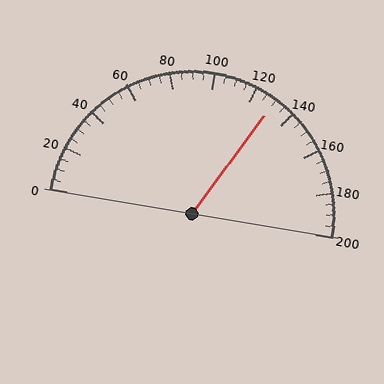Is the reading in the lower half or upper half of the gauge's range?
The reading is in the upper half of the range (0 to 200).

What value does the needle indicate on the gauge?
The needle indicates approximately 130.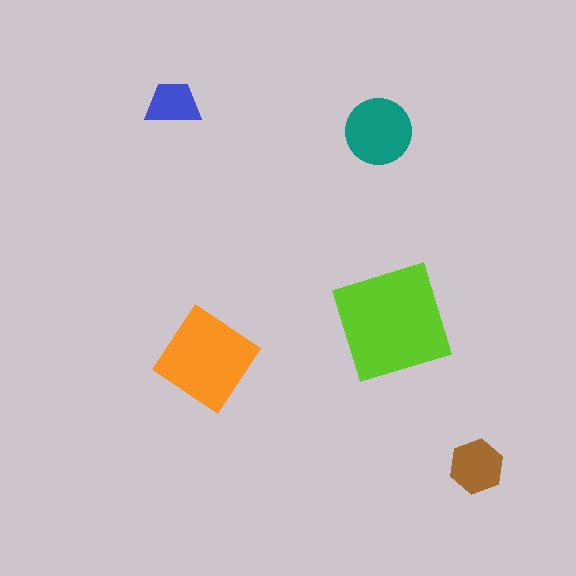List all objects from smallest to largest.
The blue trapezoid, the brown hexagon, the teal circle, the orange diamond, the lime square.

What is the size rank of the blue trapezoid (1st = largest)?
5th.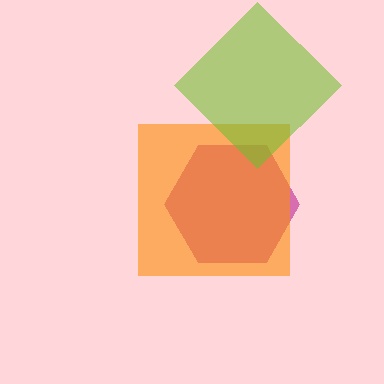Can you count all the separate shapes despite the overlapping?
Yes, there are 3 separate shapes.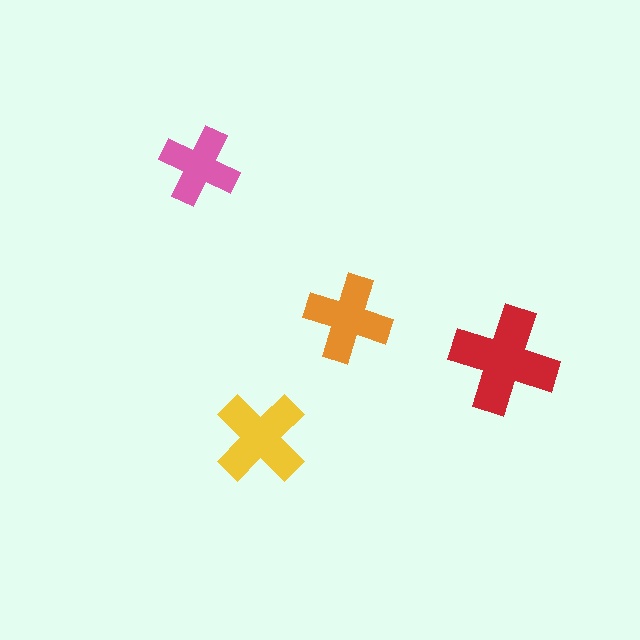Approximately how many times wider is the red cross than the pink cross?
About 1.5 times wider.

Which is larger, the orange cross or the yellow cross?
The yellow one.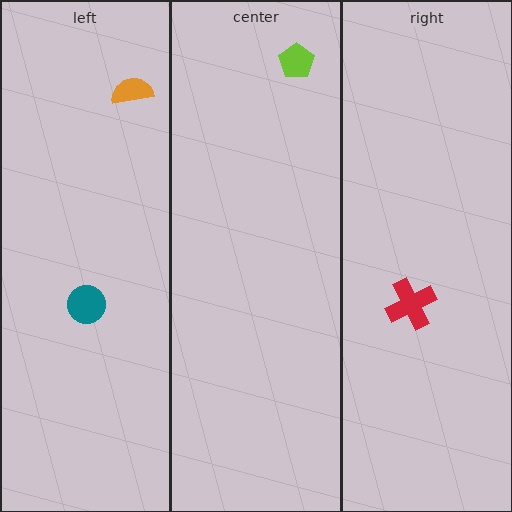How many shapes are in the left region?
2.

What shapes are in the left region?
The orange semicircle, the teal circle.